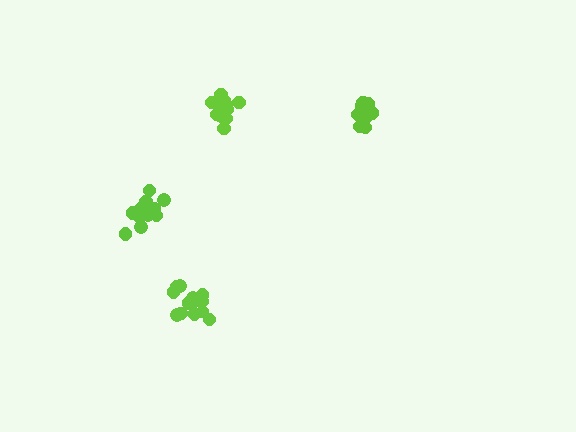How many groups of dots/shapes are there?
There are 4 groups.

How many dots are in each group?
Group 1: 11 dots, Group 2: 13 dots, Group 3: 11 dots, Group 4: 13 dots (48 total).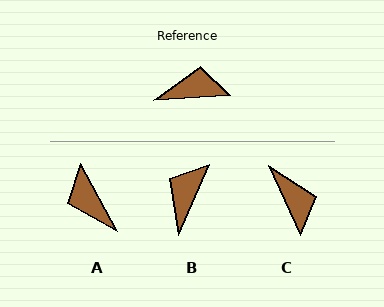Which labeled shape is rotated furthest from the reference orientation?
A, about 115 degrees away.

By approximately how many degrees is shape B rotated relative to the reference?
Approximately 63 degrees counter-clockwise.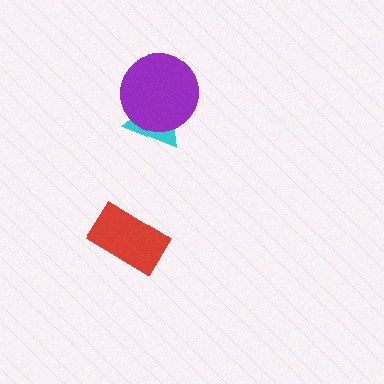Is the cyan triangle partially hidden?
Yes, it is partially covered by another shape.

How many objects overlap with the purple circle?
1 object overlaps with the purple circle.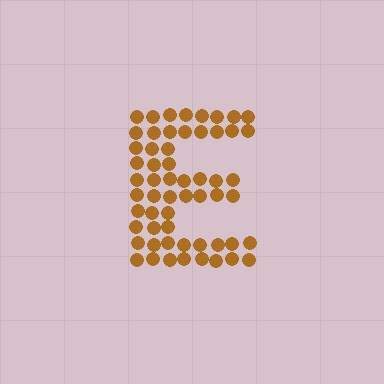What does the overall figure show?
The overall figure shows the letter E.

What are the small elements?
The small elements are circles.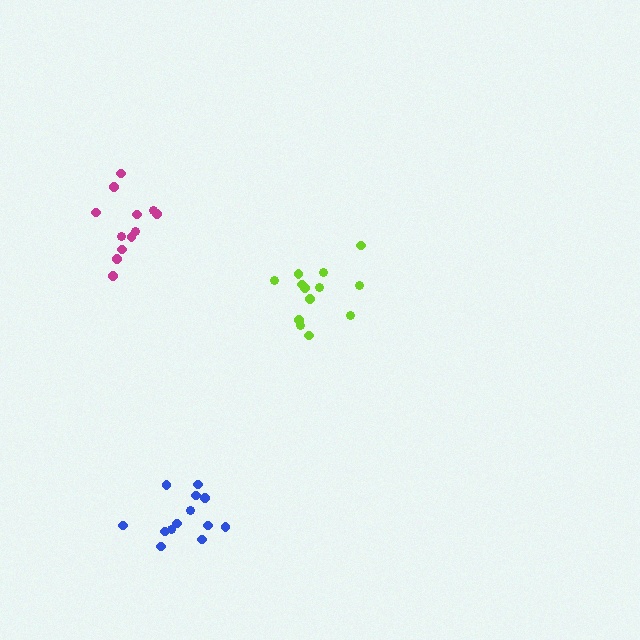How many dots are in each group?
Group 1: 13 dots, Group 2: 12 dots, Group 3: 13 dots (38 total).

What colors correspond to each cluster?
The clusters are colored: lime, magenta, blue.